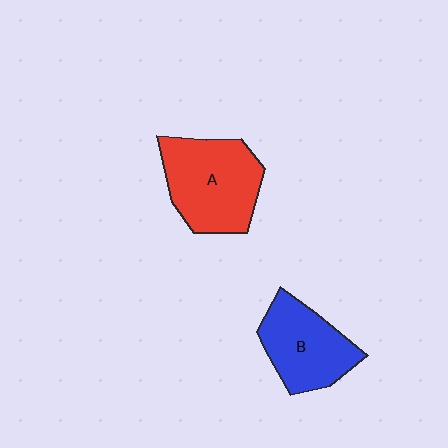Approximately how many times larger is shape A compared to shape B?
Approximately 1.2 times.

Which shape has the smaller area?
Shape B (blue).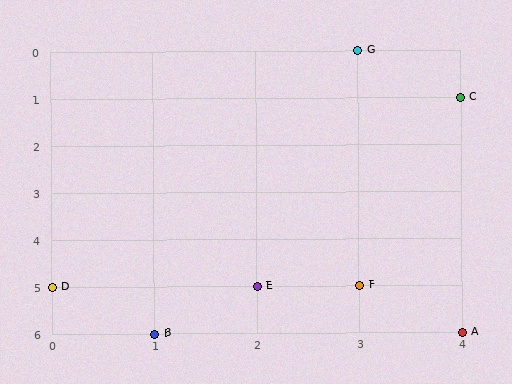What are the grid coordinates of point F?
Point F is at grid coordinates (3, 5).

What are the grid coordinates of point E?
Point E is at grid coordinates (2, 5).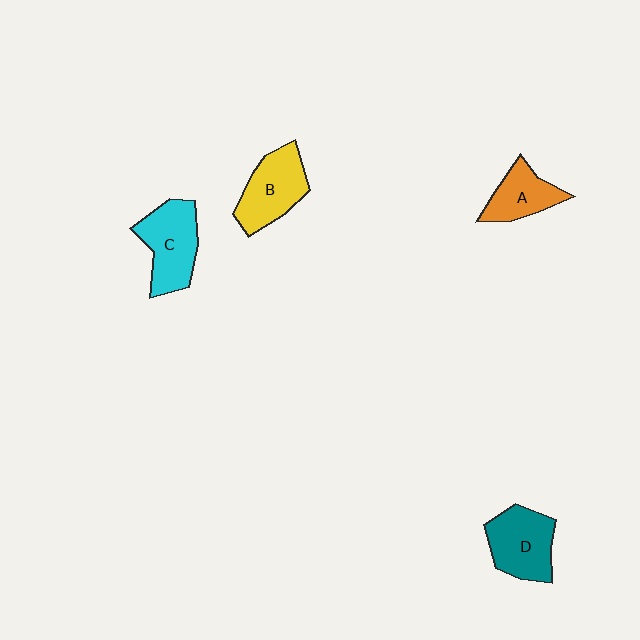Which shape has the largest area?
Shape C (cyan).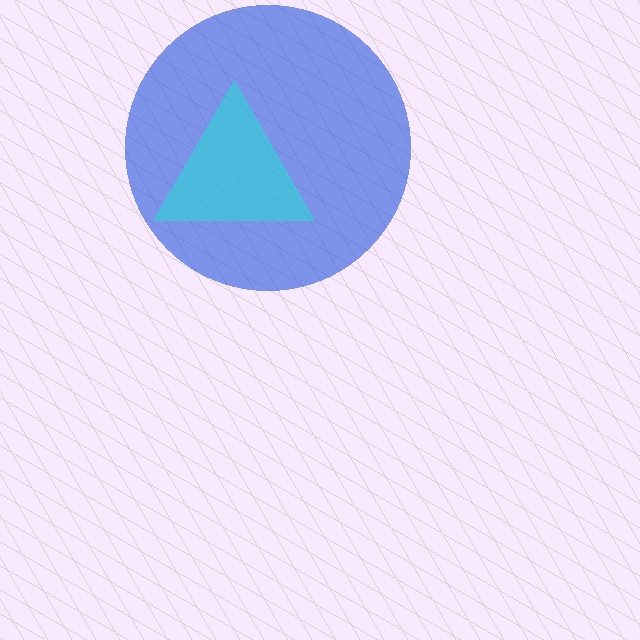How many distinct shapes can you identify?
There are 2 distinct shapes: a blue circle, a cyan triangle.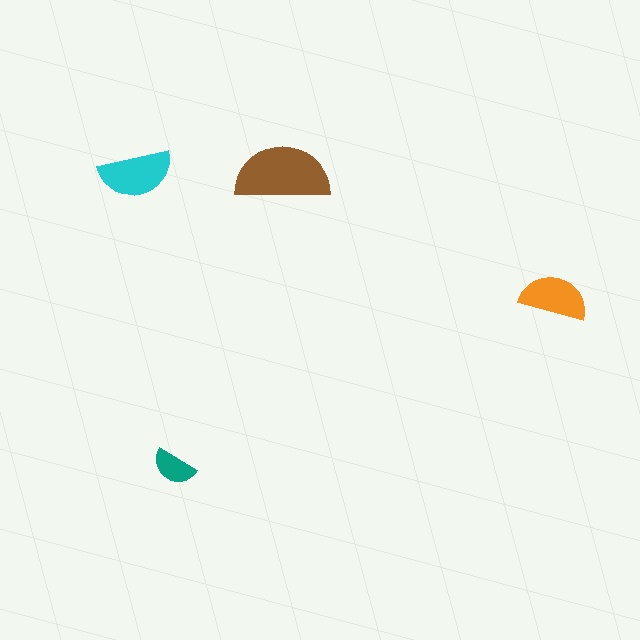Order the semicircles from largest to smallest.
the brown one, the cyan one, the orange one, the teal one.